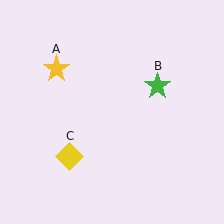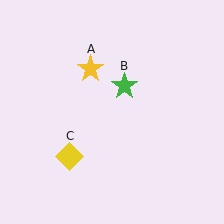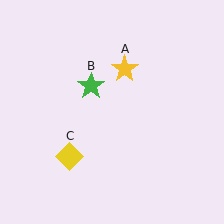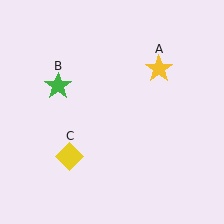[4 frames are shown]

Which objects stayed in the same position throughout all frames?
Yellow diamond (object C) remained stationary.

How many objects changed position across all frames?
2 objects changed position: yellow star (object A), green star (object B).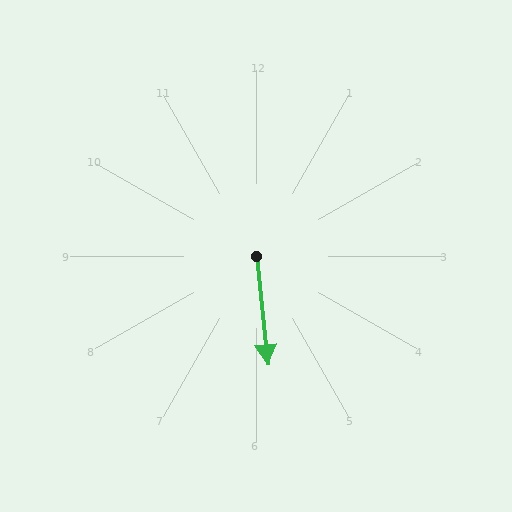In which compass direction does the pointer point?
South.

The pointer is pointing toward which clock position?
Roughly 6 o'clock.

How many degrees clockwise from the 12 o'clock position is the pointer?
Approximately 174 degrees.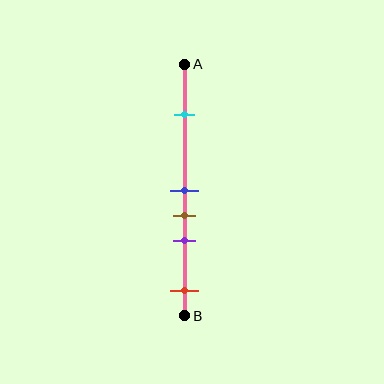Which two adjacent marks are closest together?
The blue and brown marks are the closest adjacent pair.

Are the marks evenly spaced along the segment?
No, the marks are not evenly spaced.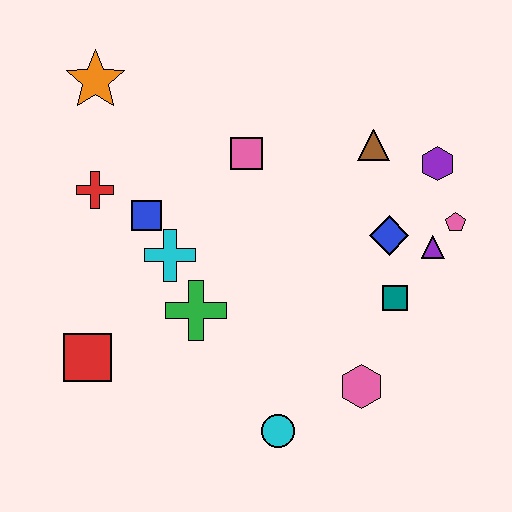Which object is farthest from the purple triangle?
The orange star is farthest from the purple triangle.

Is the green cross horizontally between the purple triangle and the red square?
Yes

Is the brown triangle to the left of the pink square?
No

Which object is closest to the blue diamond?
The purple triangle is closest to the blue diamond.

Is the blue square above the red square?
Yes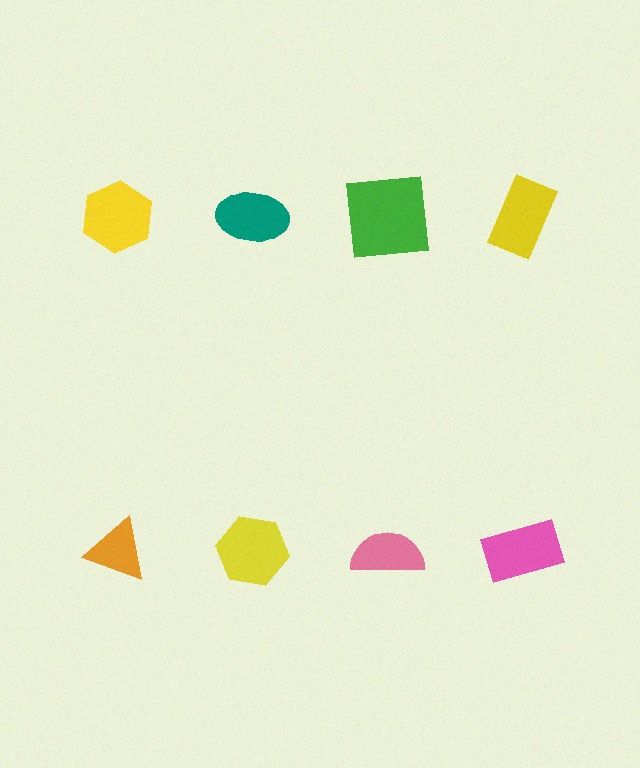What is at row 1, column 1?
A yellow hexagon.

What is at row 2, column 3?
A pink semicircle.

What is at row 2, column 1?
An orange triangle.